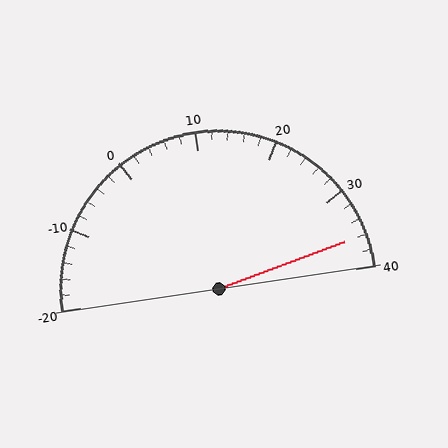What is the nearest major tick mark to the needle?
The nearest major tick mark is 40.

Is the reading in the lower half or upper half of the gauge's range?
The reading is in the upper half of the range (-20 to 40).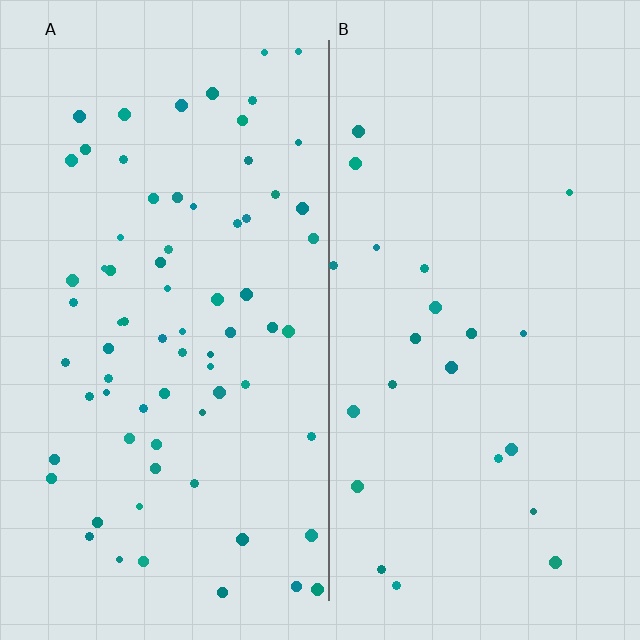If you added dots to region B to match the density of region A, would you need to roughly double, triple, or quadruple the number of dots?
Approximately triple.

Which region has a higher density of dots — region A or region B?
A (the left).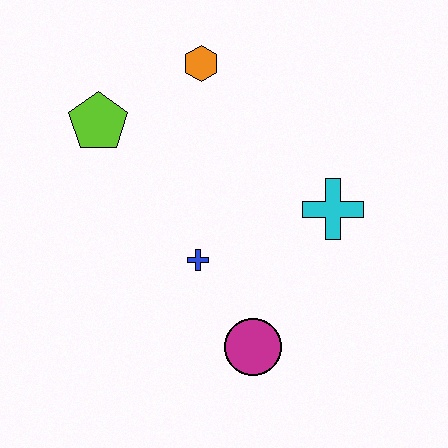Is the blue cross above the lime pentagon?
No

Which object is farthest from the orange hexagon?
The magenta circle is farthest from the orange hexagon.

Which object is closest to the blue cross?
The magenta circle is closest to the blue cross.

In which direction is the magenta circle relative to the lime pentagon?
The magenta circle is below the lime pentagon.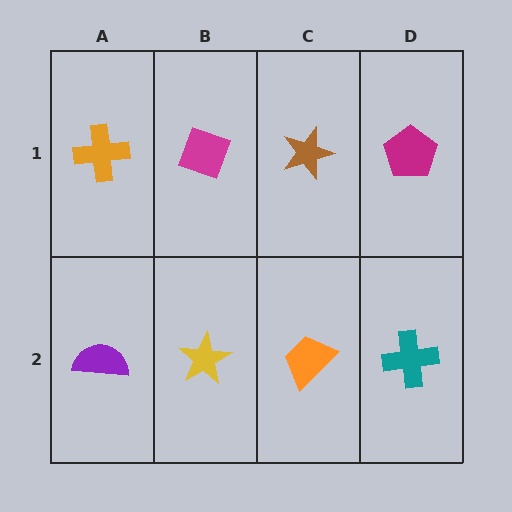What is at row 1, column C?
A brown star.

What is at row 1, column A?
An orange cross.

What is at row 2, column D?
A teal cross.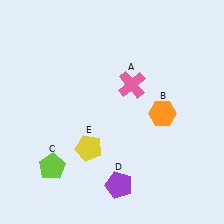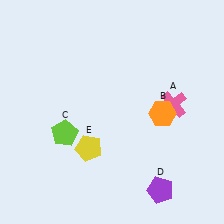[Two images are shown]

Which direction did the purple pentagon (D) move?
The purple pentagon (D) moved right.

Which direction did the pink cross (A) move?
The pink cross (A) moved right.